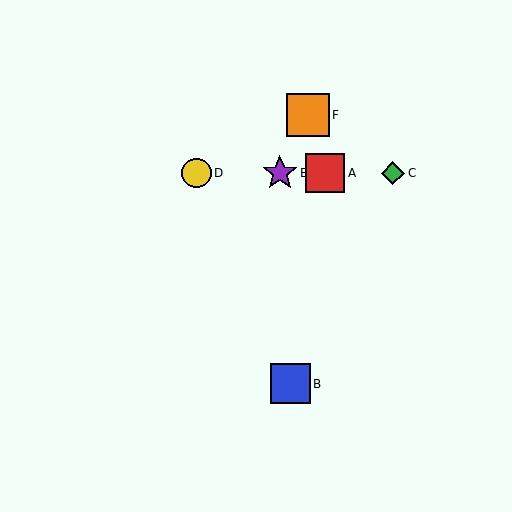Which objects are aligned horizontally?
Objects A, C, D, E are aligned horizontally.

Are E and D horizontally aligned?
Yes, both are at y≈173.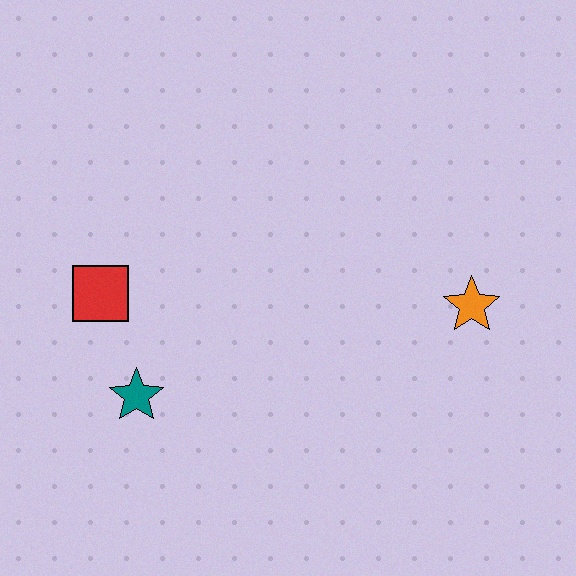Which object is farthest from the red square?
The orange star is farthest from the red square.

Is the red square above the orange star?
Yes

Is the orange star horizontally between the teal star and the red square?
No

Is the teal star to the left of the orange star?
Yes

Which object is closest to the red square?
The teal star is closest to the red square.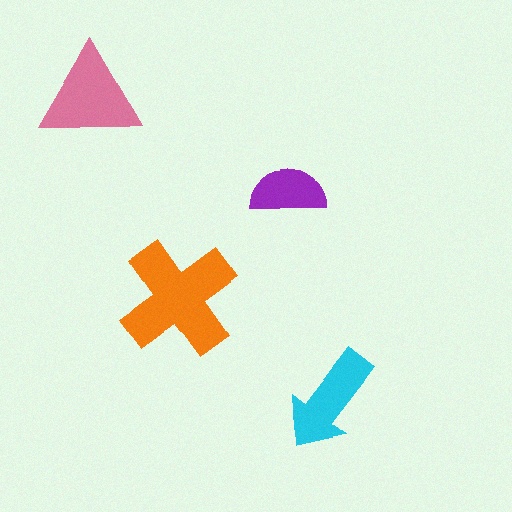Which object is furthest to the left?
The pink triangle is leftmost.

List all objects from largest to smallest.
The orange cross, the pink triangle, the cyan arrow, the purple semicircle.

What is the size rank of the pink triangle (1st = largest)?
2nd.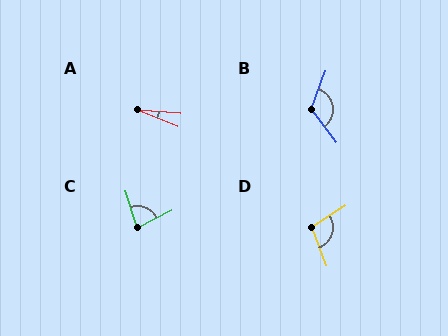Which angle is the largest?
B, at approximately 122 degrees.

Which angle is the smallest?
A, at approximately 18 degrees.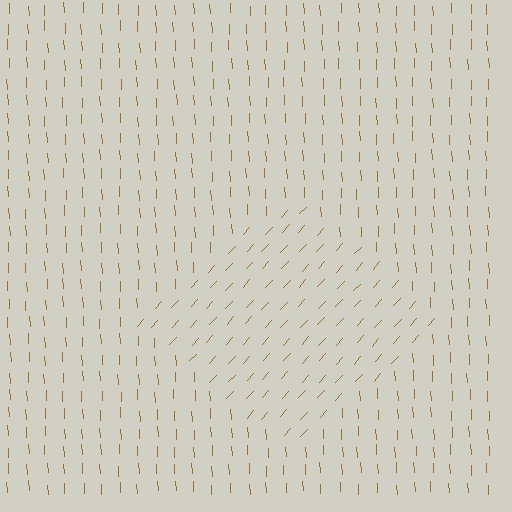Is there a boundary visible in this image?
Yes, there is a texture boundary formed by a change in line orientation.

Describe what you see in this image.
The image is filled with small brown line segments. A diamond region in the image has lines oriented differently from the surrounding lines, creating a visible texture boundary.